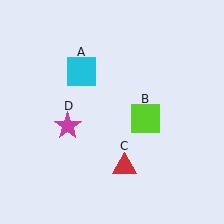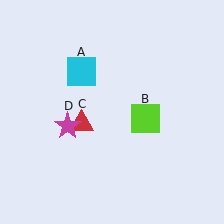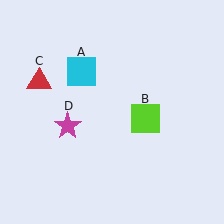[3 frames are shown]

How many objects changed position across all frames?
1 object changed position: red triangle (object C).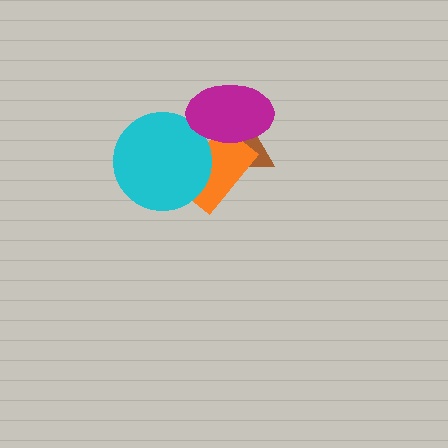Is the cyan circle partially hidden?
Yes, it is partially covered by another shape.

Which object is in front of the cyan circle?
The magenta ellipse is in front of the cyan circle.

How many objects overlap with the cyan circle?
2 objects overlap with the cyan circle.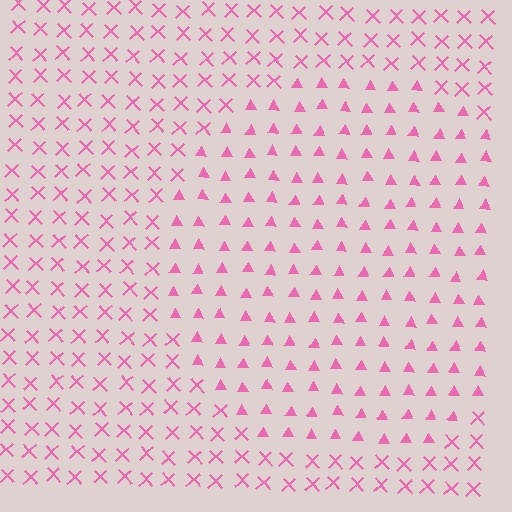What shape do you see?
I see a circle.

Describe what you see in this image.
The image is filled with small pink elements arranged in a uniform grid. A circle-shaped region contains triangles, while the surrounding area contains X marks. The boundary is defined purely by the change in element shape.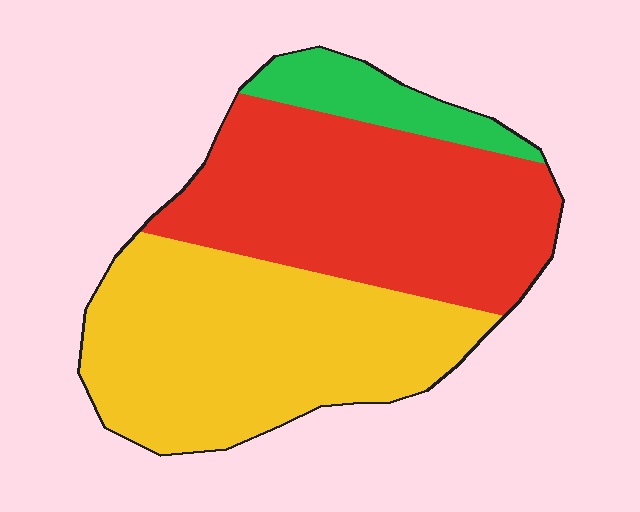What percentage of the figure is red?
Red covers 44% of the figure.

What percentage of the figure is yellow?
Yellow covers 46% of the figure.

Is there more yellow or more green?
Yellow.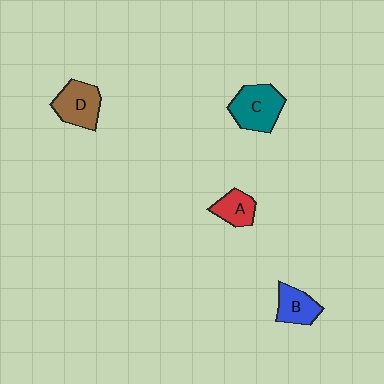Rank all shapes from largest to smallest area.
From largest to smallest: C (teal), D (brown), B (blue), A (red).